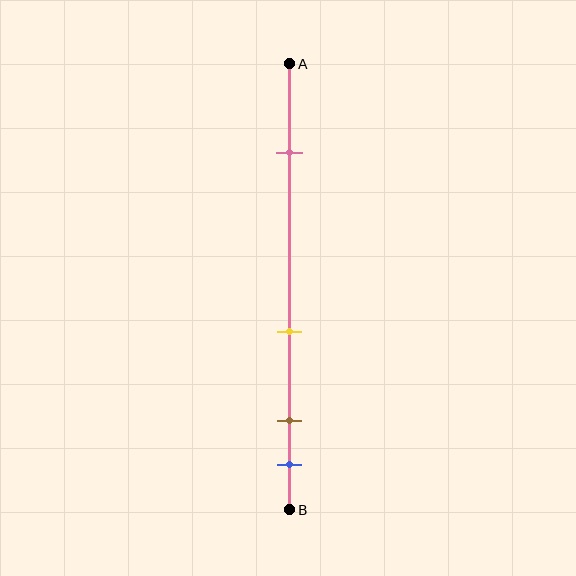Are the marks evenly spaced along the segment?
No, the marks are not evenly spaced.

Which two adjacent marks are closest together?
The brown and blue marks are the closest adjacent pair.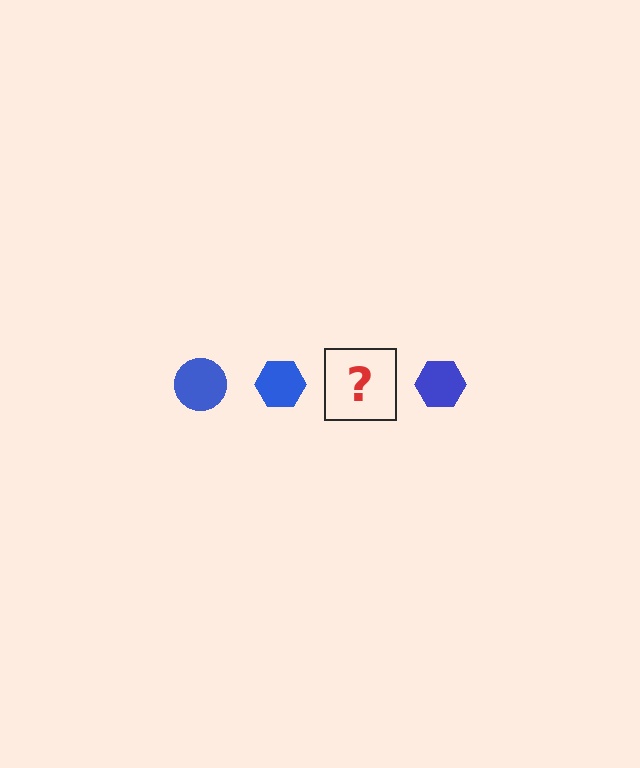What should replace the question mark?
The question mark should be replaced with a blue circle.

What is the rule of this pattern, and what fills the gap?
The rule is that the pattern cycles through circle, hexagon shapes in blue. The gap should be filled with a blue circle.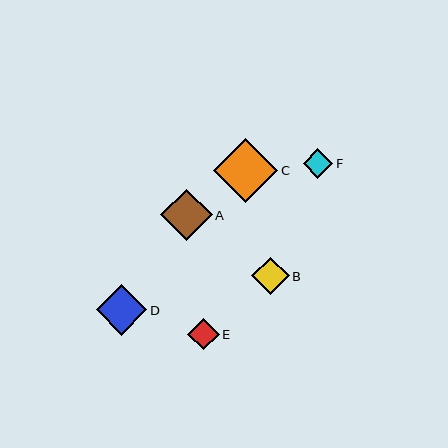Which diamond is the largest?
Diamond C is the largest with a size of approximately 65 pixels.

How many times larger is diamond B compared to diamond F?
Diamond B is approximately 1.3 times the size of diamond F.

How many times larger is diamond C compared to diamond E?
Diamond C is approximately 2.1 times the size of diamond E.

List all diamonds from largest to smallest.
From largest to smallest: C, A, D, B, E, F.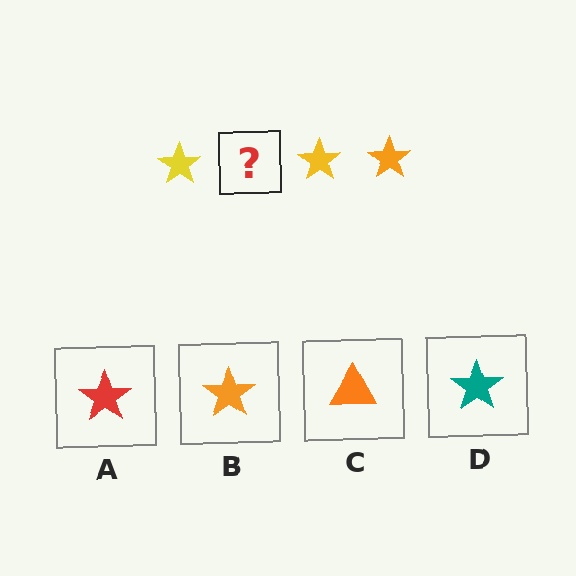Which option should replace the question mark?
Option B.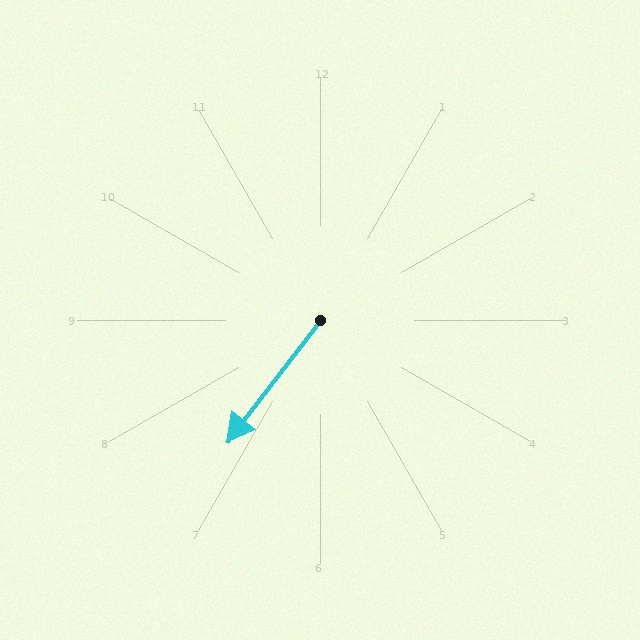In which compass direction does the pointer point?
Southwest.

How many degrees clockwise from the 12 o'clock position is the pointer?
Approximately 217 degrees.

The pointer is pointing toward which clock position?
Roughly 7 o'clock.